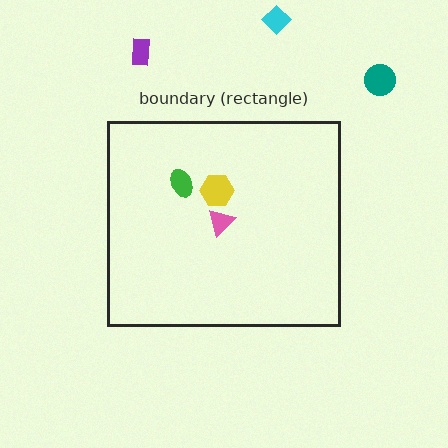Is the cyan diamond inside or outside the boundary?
Outside.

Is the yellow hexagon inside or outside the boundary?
Inside.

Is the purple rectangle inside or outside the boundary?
Outside.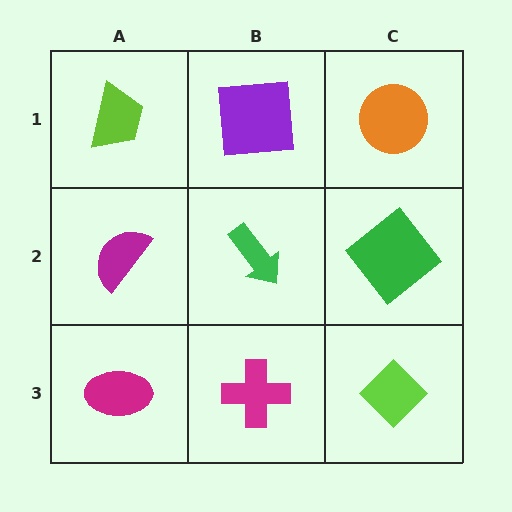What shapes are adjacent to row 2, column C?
An orange circle (row 1, column C), a lime diamond (row 3, column C), a green arrow (row 2, column B).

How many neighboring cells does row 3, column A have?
2.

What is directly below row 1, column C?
A green diamond.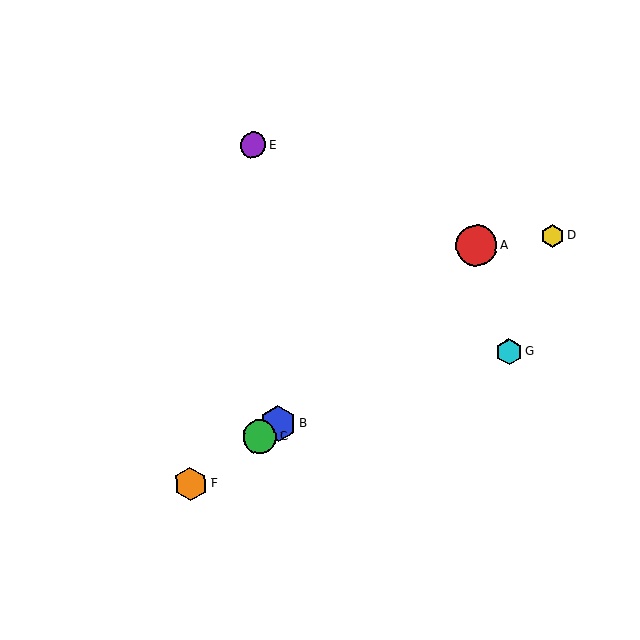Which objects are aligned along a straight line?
Objects B, C, D, F are aligned along a straight line.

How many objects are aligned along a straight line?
4 objects (B, C, D, F) are aligned along a straight line.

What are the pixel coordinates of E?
Object E is at (253, 145).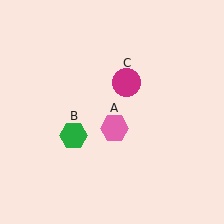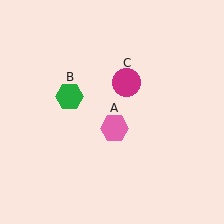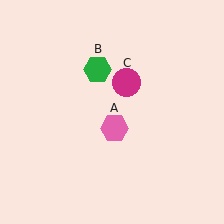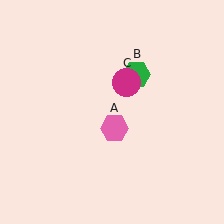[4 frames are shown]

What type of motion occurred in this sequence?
The green hexagon (object B) rotated clockwise around the center of the scene.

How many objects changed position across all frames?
1 object changed position: green hexagon (object B).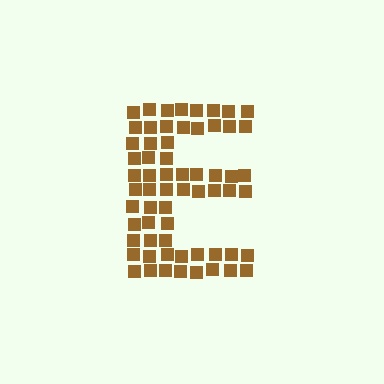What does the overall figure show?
The overall figure shows the letter E.